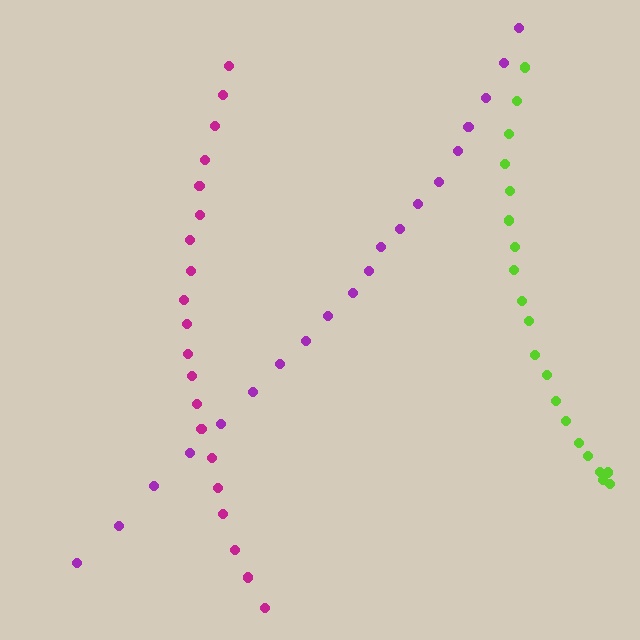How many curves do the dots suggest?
There are 3 distinct paths.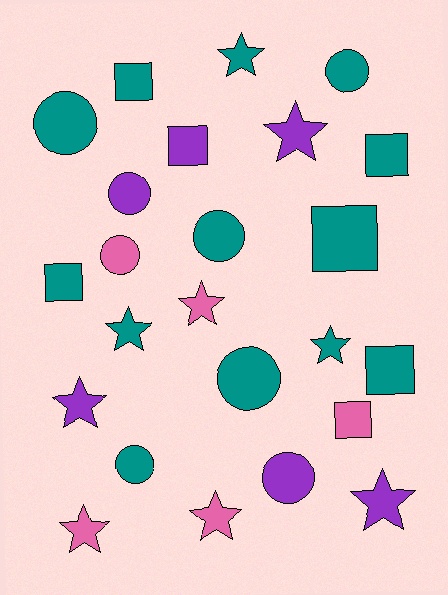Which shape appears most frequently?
Star, with 9 objects.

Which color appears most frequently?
Teal, with 13 objects.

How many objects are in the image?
There are 24 objects.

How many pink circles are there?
There is 1 pink circle.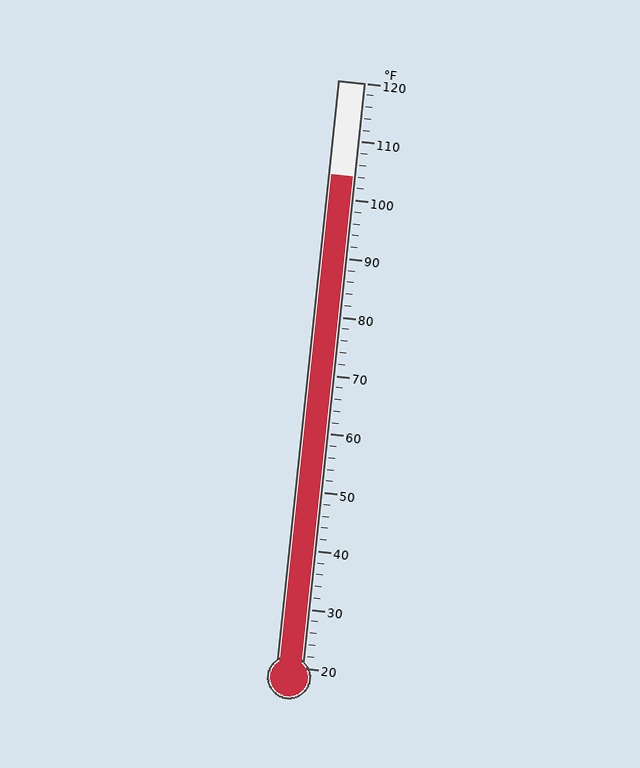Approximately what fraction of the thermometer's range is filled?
The thermometer is filled to approximately 85% of its range.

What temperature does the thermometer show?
The thermometer shows approximately 104°F.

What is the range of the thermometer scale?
The thermometer scale ranges from 20°F to 120°F.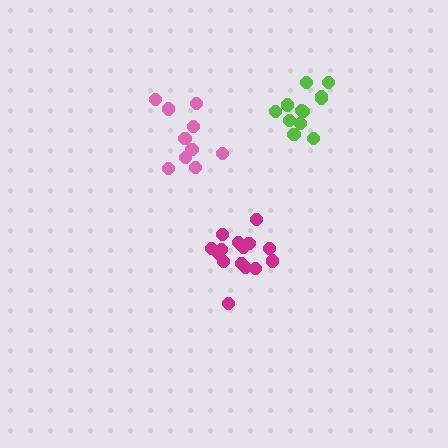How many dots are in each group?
Group 1: 15 dots, Group 2: 10 dots, Group 3: 12 dots (37 total).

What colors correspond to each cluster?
The clusters are colored: magenta, pink, lime.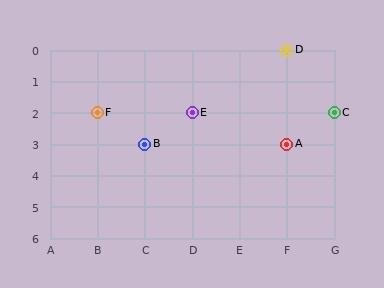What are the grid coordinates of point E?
Point E is at grid coordinates (D, 2).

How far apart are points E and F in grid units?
Points E and F are 2 columns apart.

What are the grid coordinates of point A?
Point A is at grid coordinates (F, 3).